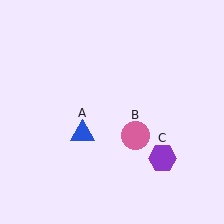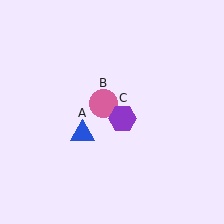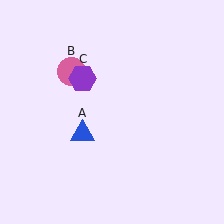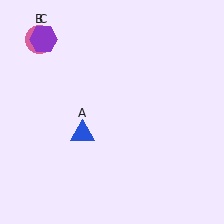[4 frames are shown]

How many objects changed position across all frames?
2 objects changed position: pink circle (object B), purple hexagon (object C).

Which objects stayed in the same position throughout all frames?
Blue triangle (object A) remained stationary.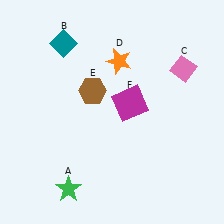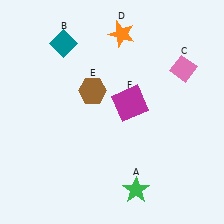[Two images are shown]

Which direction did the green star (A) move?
The green star (A) moved right.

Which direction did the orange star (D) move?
The orange star (D) moved up.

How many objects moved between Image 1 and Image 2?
2 objects moved between the two images.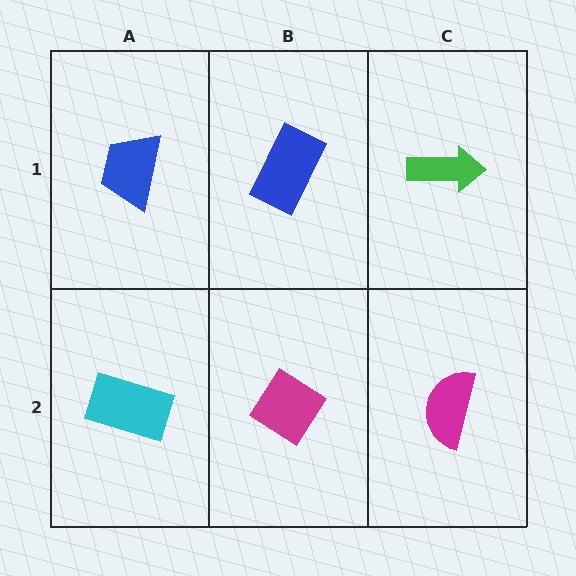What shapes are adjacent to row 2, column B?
A blue rectangle (row 1, column B), a cyan rectangle (row 2, column A), a magenta semicircle (row 2, column C).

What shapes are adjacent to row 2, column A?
A blue trapezoid (row 1, column A), a magenta diamond (row 2, column B).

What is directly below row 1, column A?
A cyan rectangle.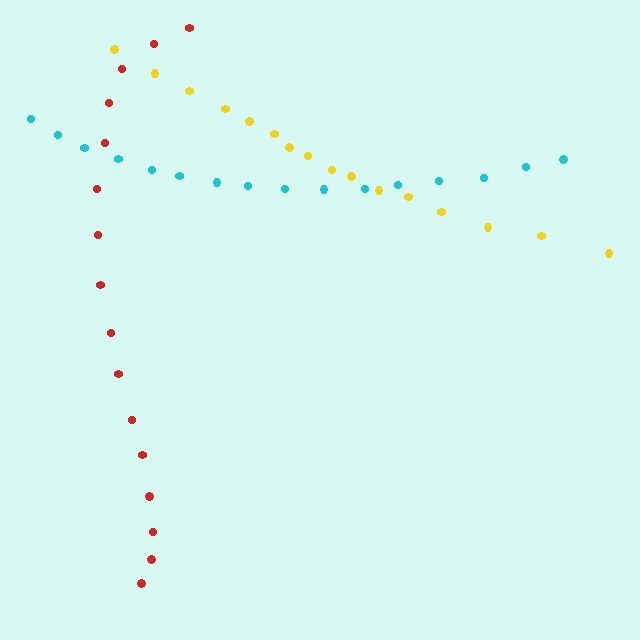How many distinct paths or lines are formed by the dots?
There are 3 distinct paths.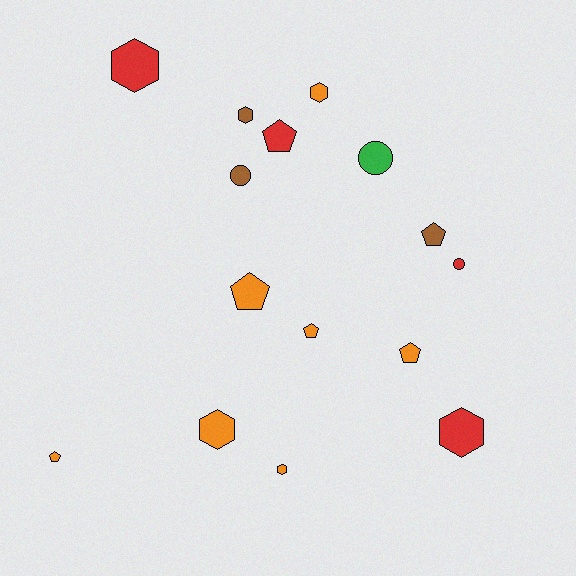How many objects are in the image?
There are 15 objects.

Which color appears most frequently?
Orange, with 7 objects.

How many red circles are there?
There is 1 red circle.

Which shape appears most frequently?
Hexagon, with 6 objects.